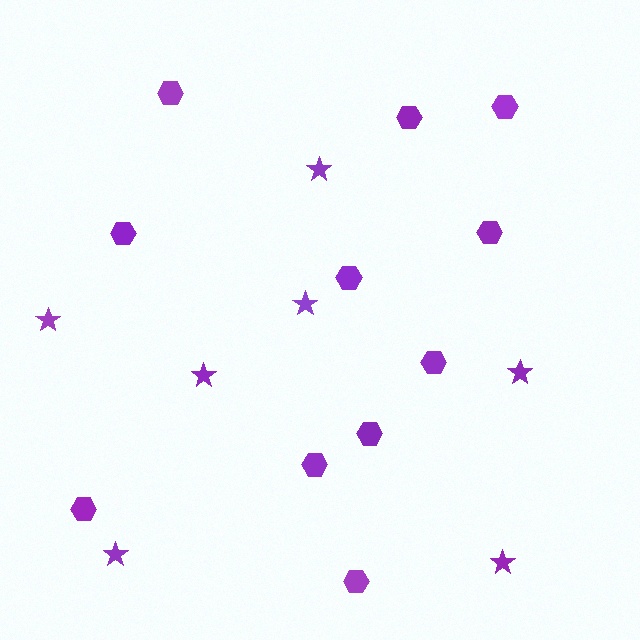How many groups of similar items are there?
There are 2 groups: one group of hexagons (11) and one group of stars (7).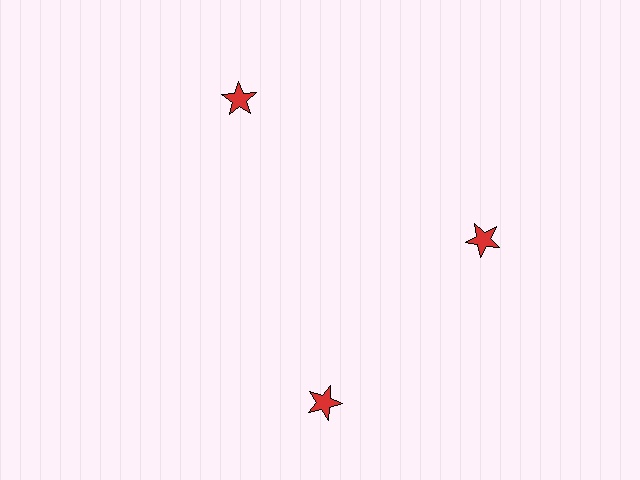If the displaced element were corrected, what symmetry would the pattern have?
It would have 3-fold rotational symmetry — the pattern would map onto itself every 120 degrees.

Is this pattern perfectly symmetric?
No. The 3 red stars are arranged in a ring, but one element near the 7 o'clock position is rotated out of alignment along the ring, breaking the 3-fold rotational symmetry.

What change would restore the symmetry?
The symmetry would be restored by rotating it back into even spacing with its neighbors so that all 3 stars sit at equal angles and equal distance from the center.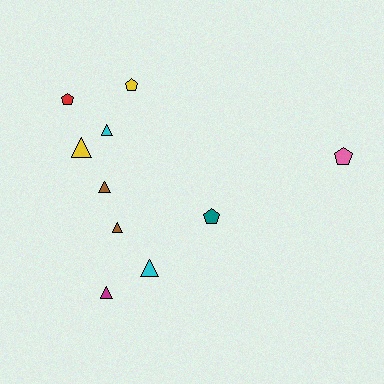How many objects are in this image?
There are 10 objects.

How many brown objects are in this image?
There are 2 brown objects.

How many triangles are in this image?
There are 6 triangles.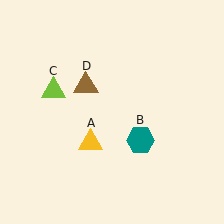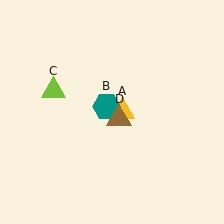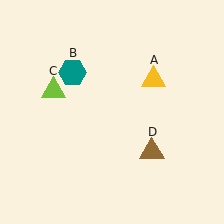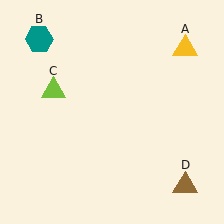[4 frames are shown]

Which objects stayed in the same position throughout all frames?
Lime triangle (object C) remained stationary.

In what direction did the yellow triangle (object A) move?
The yellow triangle (object A) moved up and to the right.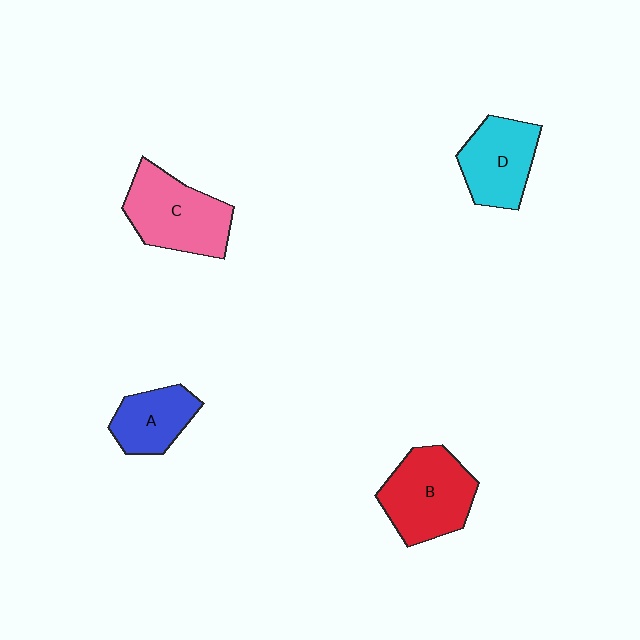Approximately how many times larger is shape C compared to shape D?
Approximately 1.2 times.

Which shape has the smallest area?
Shape A (blue).